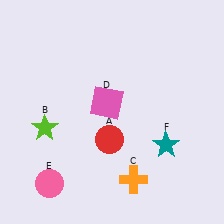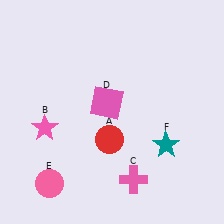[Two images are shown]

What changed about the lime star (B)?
In Image 1, B is lime. In Image 2, it changed to pink.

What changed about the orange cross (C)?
In Image 1, C is orange. In Image 2, it changed to pink.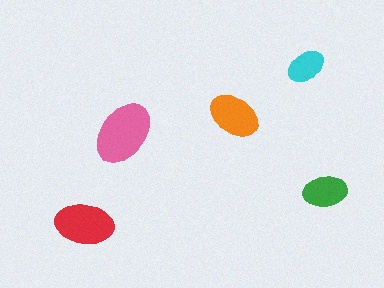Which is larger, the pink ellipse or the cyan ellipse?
The pink one.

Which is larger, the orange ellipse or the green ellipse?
The orange one.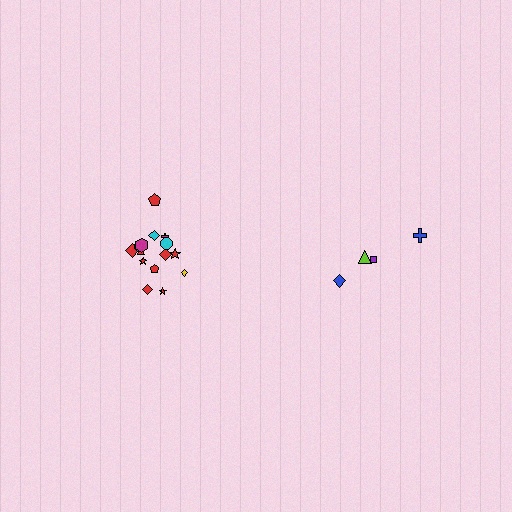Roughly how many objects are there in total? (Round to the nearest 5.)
Roughly 20 objects in total.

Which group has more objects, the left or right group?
The left group.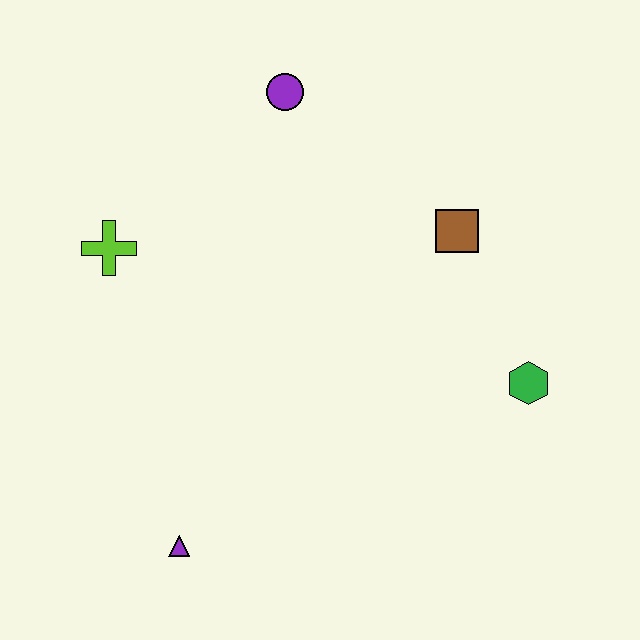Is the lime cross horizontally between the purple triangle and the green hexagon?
No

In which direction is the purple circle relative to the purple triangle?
The purple circle is above the purple triangle.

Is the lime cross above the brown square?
No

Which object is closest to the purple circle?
The brown square is closest to the purple circle.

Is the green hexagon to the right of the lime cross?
Yes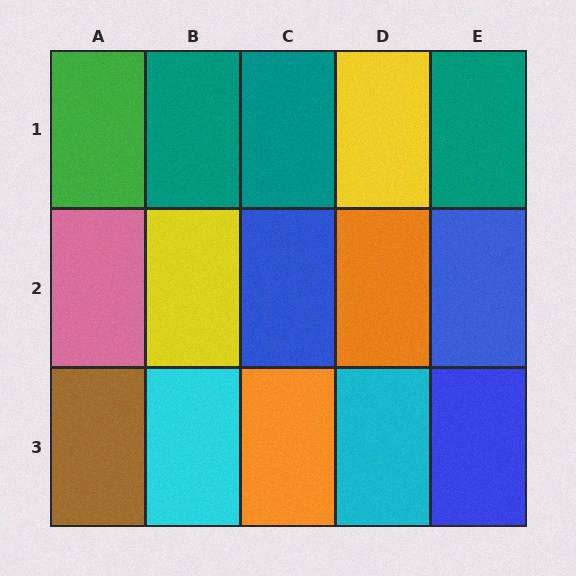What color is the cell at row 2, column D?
Orange.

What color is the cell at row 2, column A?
Pink.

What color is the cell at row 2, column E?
Blue.